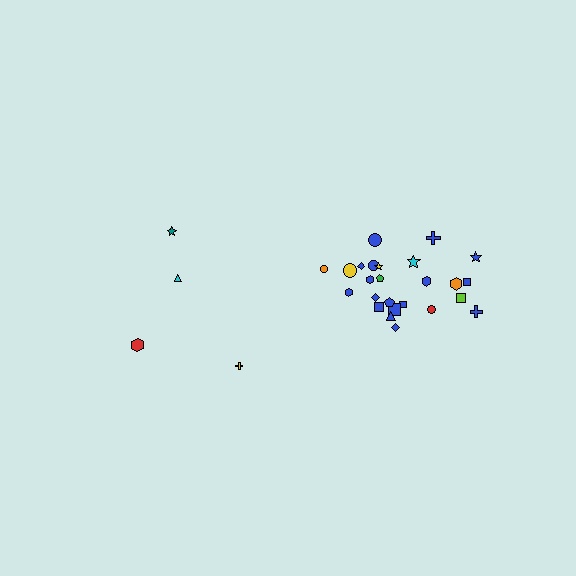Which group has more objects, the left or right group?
The right group.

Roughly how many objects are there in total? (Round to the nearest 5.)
Roughly 30 objects in total.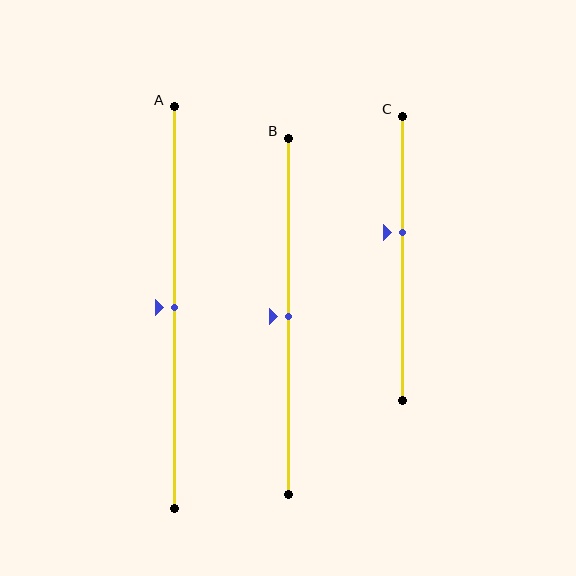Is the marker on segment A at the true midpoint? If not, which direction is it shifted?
Yes, the marker on segment A is at the true midpoint.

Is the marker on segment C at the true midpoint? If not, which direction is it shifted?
No, the marker on segment C is shifted upward by about 9% of the segment length.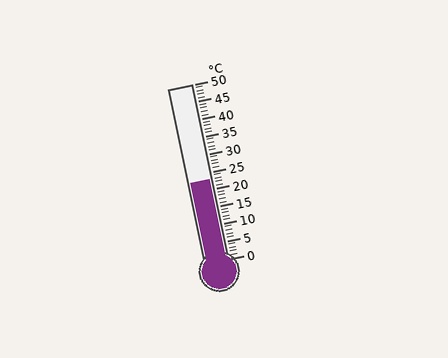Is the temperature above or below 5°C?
The temperature is above 5°C.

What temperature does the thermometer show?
The thermometer shows approximately 23°C.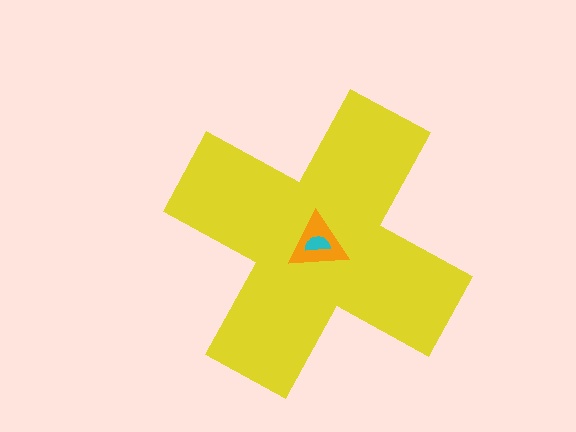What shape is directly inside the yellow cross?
The orange triangle.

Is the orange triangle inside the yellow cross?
Yes.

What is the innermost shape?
The cyan semicircle.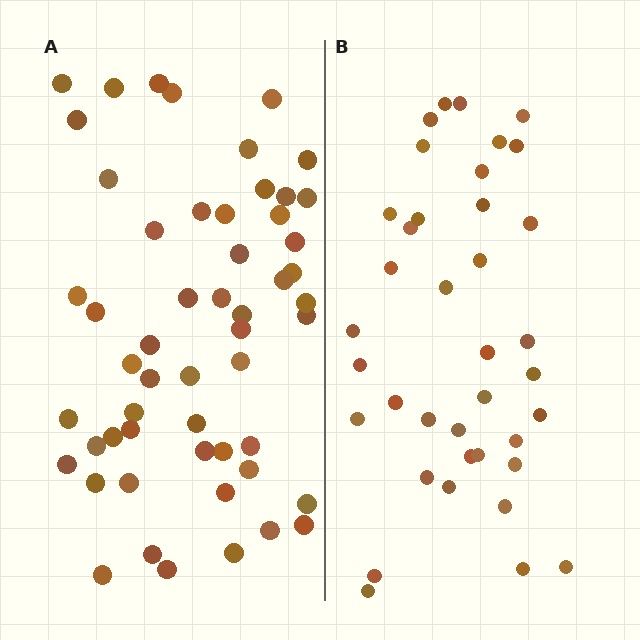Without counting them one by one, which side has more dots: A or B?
Region A (the left region) has more dots.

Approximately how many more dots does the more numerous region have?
Region A has approximately 15 more dots than region B.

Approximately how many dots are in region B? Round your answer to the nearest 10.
About 40 dots. (The exact count is 38, which rounds to 40.)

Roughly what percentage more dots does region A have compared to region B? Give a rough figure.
About 40% more.